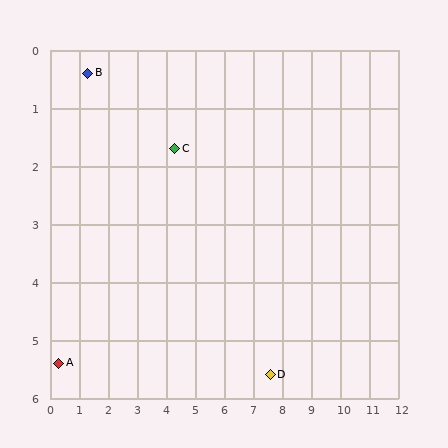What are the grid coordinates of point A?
Point A is at approximately (0.3, 5.4).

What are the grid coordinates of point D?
Point D is at approximately (7.6, 5.6).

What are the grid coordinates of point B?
Point B is at approximately (1.3, 0.4).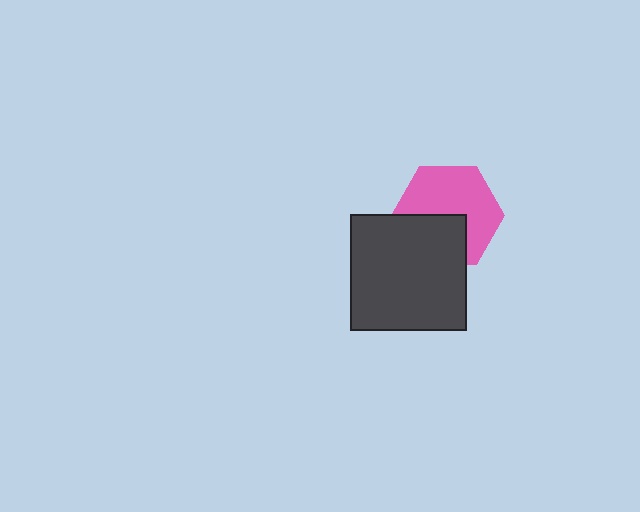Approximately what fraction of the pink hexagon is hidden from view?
Roughly 38% of the pink hexagon is hidden behind the dark gray square.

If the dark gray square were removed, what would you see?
You would see the complete pink hexagon.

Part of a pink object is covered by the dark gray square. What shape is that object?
It is a hexagon.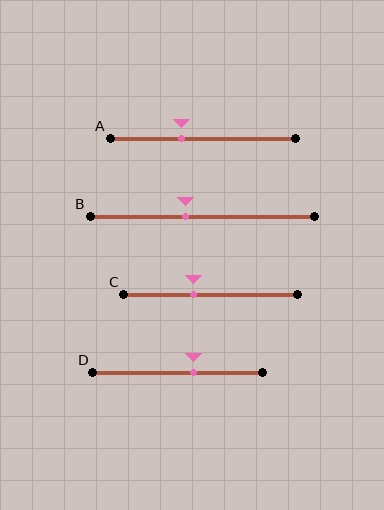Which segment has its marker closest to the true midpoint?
Segment B has its marker closest to the true midpoint.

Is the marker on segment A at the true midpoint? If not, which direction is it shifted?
No, the marker on segment A is shifted to the left by about 11% of the segment length.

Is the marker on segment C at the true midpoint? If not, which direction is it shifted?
No, the marker on segment C is shifted to the left by about 10% of the segment length.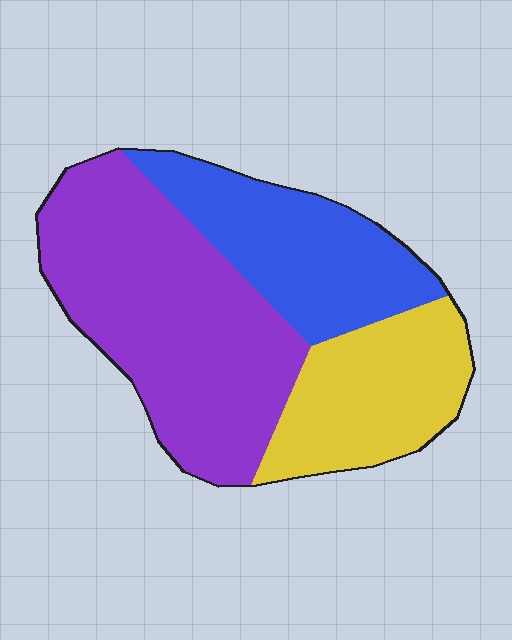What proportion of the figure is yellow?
Yellow takes up about one quarter (1/4) of the figure.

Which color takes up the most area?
Purple, at roughly 50%.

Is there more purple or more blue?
Purple.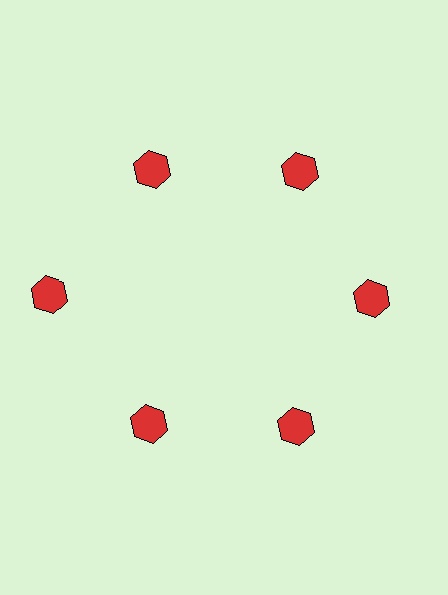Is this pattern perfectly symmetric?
No. The 6 red hexagons are arranged in a ring, but one element near the 9 o'clock position is pushed outward from the center, breaking the 6-fold rotational symmetry.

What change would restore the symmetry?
The symmetry would be restored by moving it inward, back onto the ring so that all 6 hexagons sit at equal angles and equal distance from the center.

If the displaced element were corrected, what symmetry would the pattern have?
It would have 6-fold rotational symmetry — the pattern would map onto itself every 60 degrees.